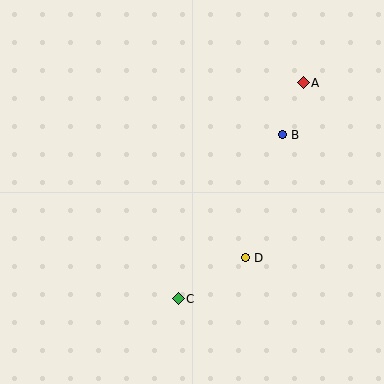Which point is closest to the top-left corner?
Point B is closest to the top-left corner.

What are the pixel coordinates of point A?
Point A is at (303, 83).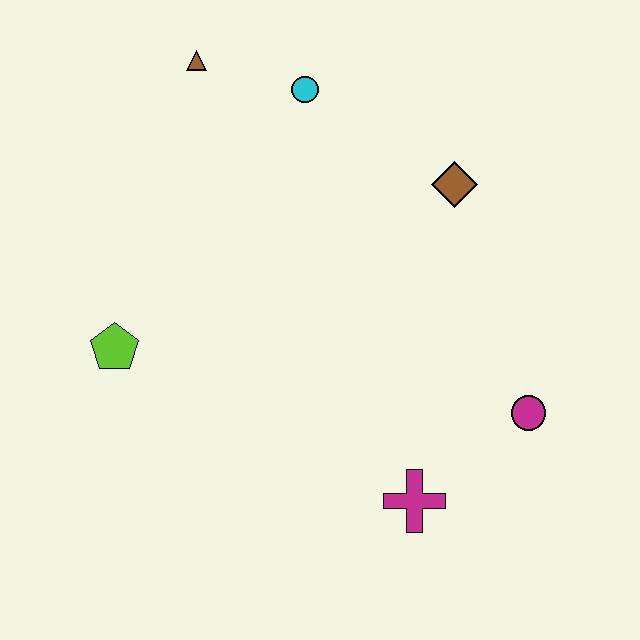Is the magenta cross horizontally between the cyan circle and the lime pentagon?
No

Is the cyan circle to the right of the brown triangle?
Yes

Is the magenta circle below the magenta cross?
No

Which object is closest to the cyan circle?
The brown triangle is closest to the cyan circle.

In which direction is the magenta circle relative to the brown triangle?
The magenta circle is below the brown triangle.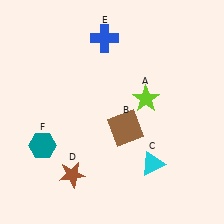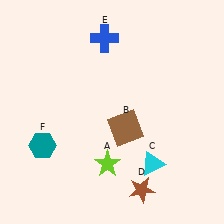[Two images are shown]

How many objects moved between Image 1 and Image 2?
2 objects moved between the two images.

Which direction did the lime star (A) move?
The lime star (A) moved down.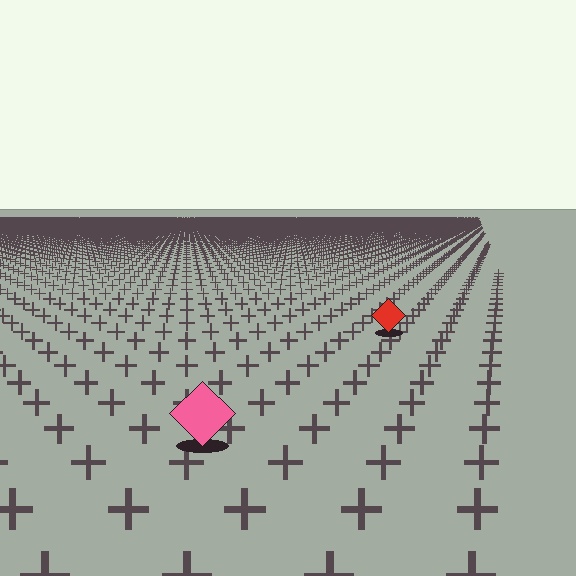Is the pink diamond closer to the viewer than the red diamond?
Yes. The pink diamond is closer — you can tell from the texture gradient: the ground texture is coarser near it.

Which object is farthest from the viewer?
The red diamond is farthest from the viewer. It appears smaller and the ground texture around it is denser.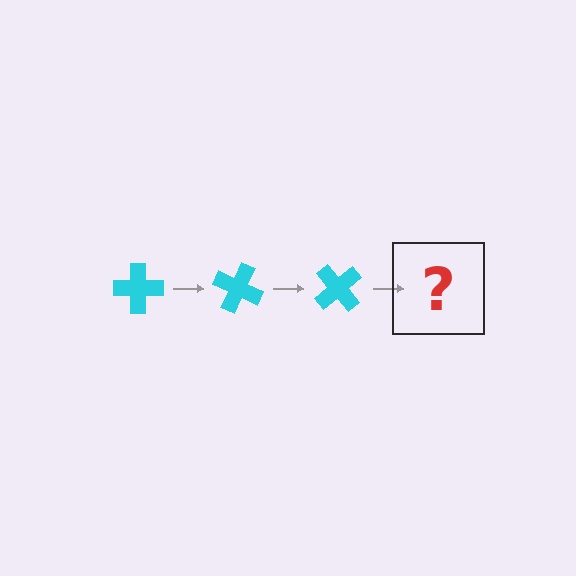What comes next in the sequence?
The next element should be a cyan cross rotated 75 degrees.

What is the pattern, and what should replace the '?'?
The pattern is that the cross rotates 25 degrees each step. The '?' should be a cyan cross rotated 75 degrees.